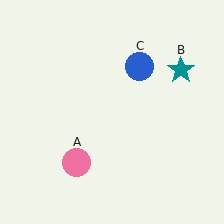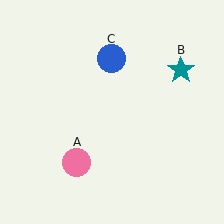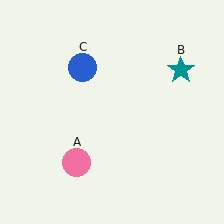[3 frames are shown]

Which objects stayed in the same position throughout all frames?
Pink circle (object A) and teal star (object B) remained stationary.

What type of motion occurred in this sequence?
The blue circle (object C) rotated counterclockwise around the center of the scene.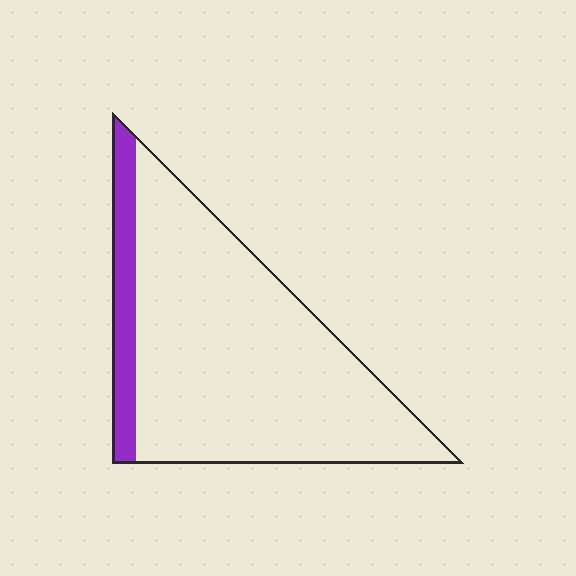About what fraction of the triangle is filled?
About one eighth (1/8).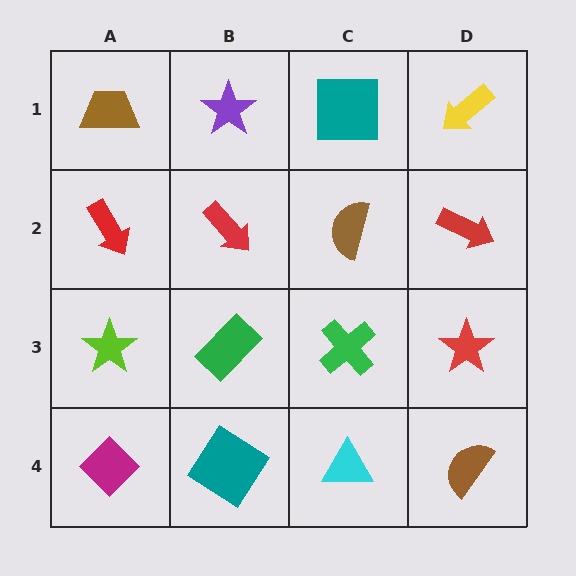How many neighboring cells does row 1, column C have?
3.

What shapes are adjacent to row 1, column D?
A red arrow (row 2, column D), a teal square (row 1, column C).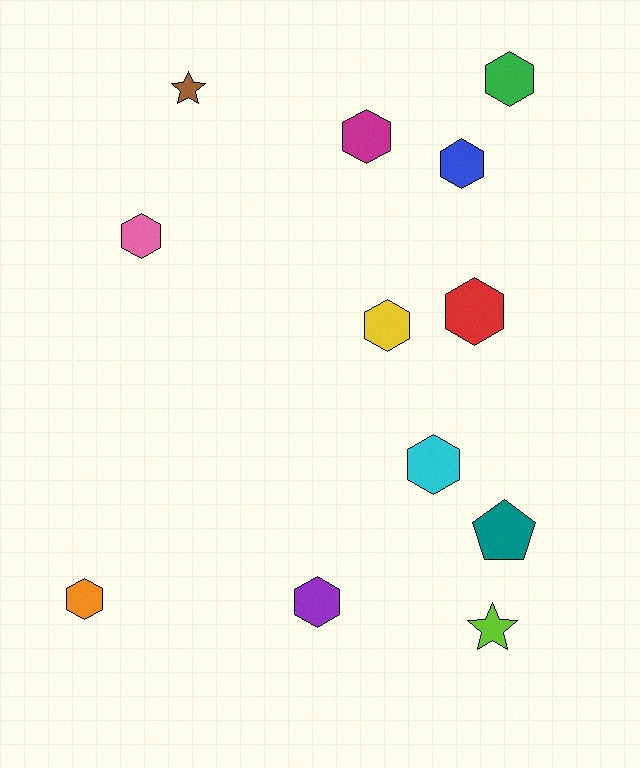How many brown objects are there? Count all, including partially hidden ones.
There is 1 brown object.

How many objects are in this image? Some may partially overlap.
There are 12 objects.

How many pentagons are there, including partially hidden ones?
There is 1 pentagon.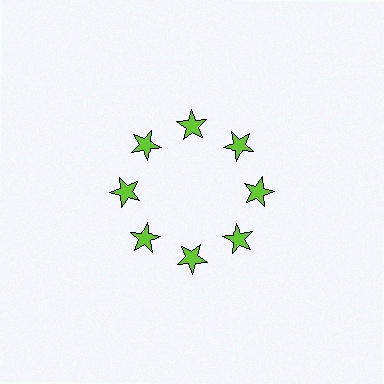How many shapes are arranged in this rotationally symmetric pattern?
There are 8 shapes, arranged in 8 groups of 1.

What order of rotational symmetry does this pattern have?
This pattern has 8-fold rotational symmetry.